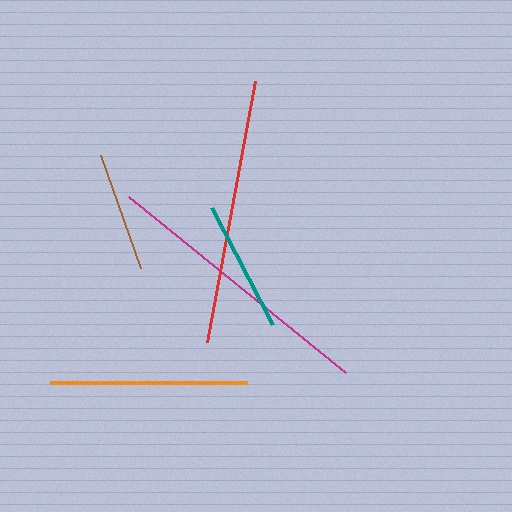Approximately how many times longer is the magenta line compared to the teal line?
The magenta line is approximately 2.1 times the length of the teal line.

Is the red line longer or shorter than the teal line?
The red line is longer than the teal line.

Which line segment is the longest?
The magenta line is the longest at approximately 279 pixels.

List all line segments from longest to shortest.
From longest to shortest: magenta, red, orange, teal, brown.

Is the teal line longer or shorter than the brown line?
The teal line is longer than the brown line.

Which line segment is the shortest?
The brown line is the shortest at approximately 120 pixels.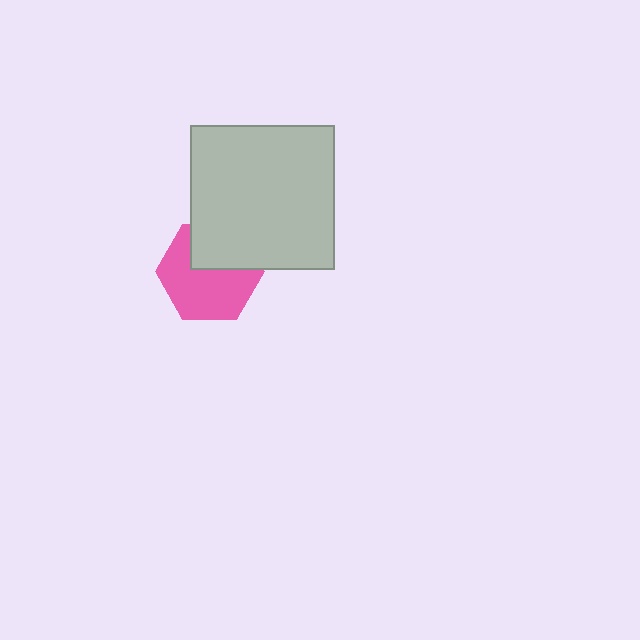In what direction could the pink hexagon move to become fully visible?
The pink hexagon could move down. That would shift it out from behind the light gray square entirely.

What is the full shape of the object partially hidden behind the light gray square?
The partially hidden object is a pink hexagon.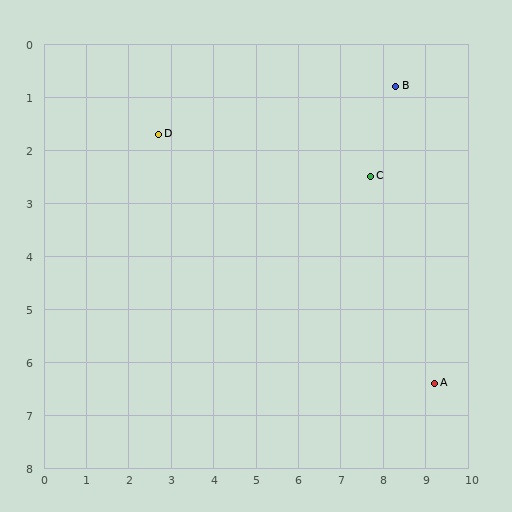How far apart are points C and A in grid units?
Points C and A are about 4.2 grid units apart.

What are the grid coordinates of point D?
Point D is at approximately (2.7, 1.7).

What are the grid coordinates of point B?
Point B is at approximately (8.3, 0.8).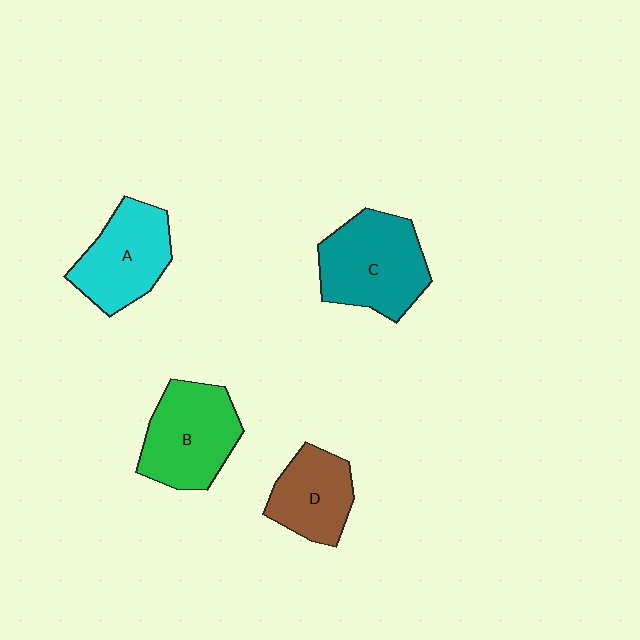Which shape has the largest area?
Shape C (teal).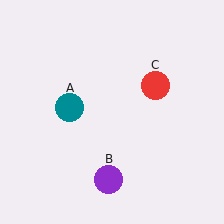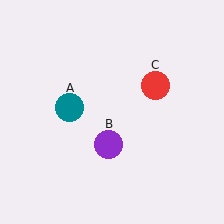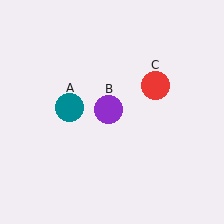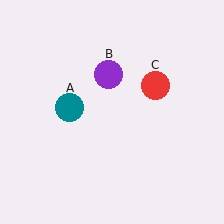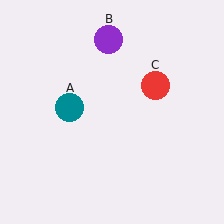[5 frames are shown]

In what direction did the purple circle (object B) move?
The purple circle (object B) moved up.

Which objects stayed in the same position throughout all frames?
Teal circle (object A) and red circle (object C) remained stationary.